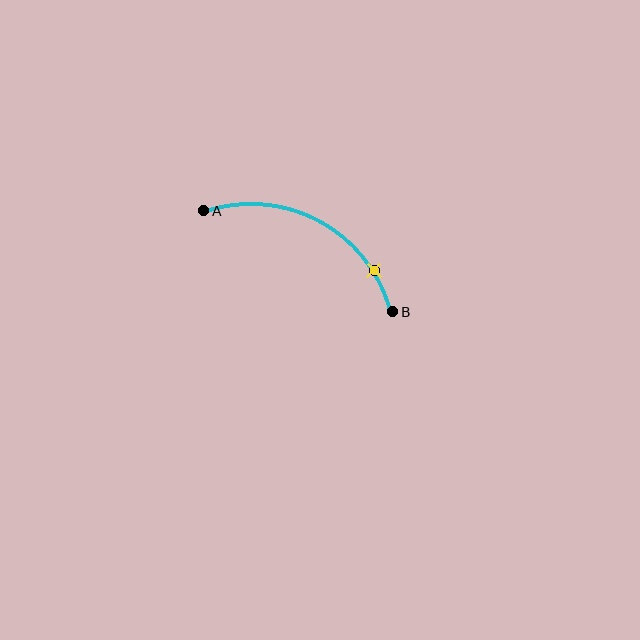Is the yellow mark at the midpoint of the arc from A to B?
No. The yellow mark lies on the arc but is closer to endpoint B. The arc midpoint would be at the point on the curve equidistant along the arc from both A and B.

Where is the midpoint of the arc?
The arc midpoint is the point on the curve farthest from the straight line joining A and B. It sits above that line.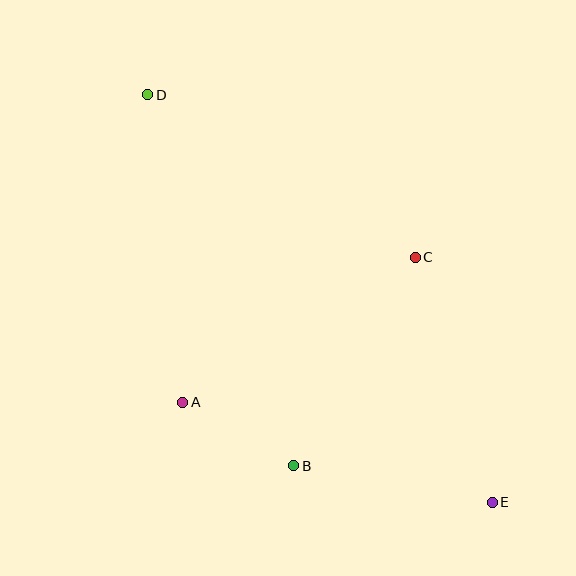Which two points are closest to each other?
Points A and B are closest to each other.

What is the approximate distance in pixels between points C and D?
The distance between C and D is approximately 313 pixels.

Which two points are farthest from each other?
Points D and E are farthest from each other.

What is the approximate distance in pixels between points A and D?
The distance between A and D is approximately 309 pixels.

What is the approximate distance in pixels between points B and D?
The distance between B and D is approximately 399 pixels.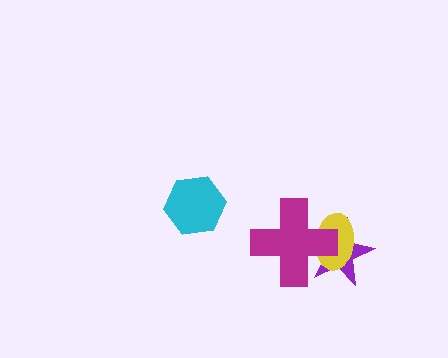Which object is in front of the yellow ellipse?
The magenta cross is in front of the yellow ellipse.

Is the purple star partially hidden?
Yes, it is partially covered by another shape.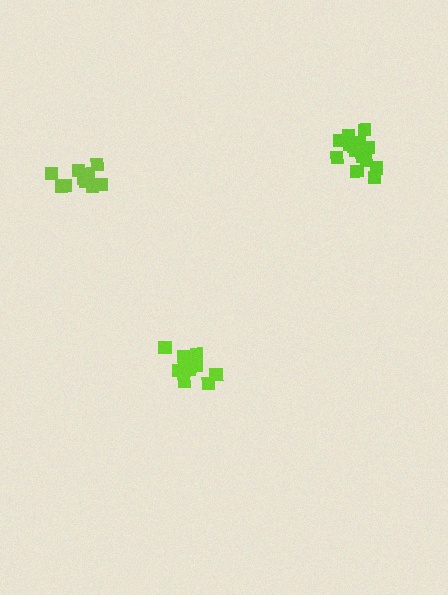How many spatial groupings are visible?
There are 3 spatial groupings.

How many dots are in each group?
Group 1: 15 dots, Group 2: 11 dots, Group 3: 11 dots (37 total).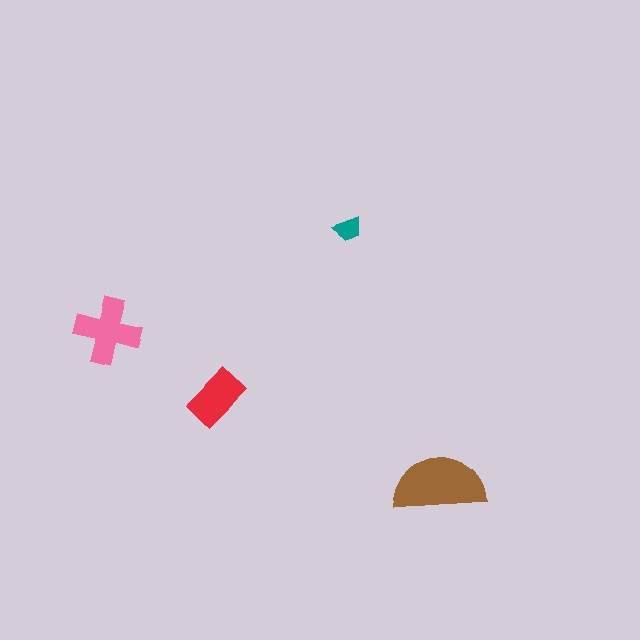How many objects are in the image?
There are 4 objects in the image.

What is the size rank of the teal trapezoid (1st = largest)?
4th.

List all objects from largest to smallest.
The brown semicircle, the pink cross, the red rectangle, the teal trapezoid.